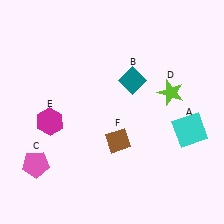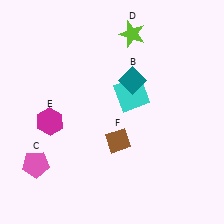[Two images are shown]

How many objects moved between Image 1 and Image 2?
2 objects moved between the two images.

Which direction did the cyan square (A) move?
The cyan square (A) moved left.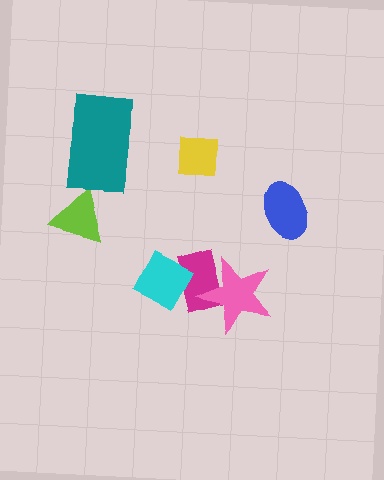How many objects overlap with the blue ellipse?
0 objects overlap with the blue ellipse.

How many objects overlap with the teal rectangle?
0 objects overlap with the teal rectangle.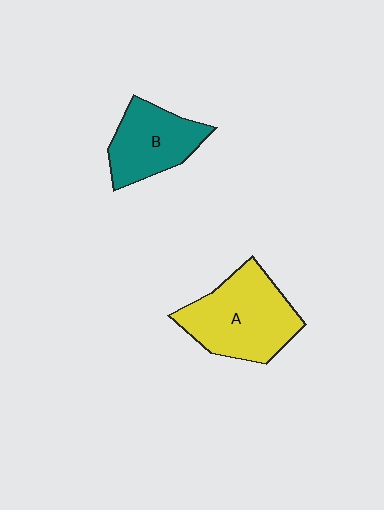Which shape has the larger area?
Shape A (yellow).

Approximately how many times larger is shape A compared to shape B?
Approximately 1.4 times.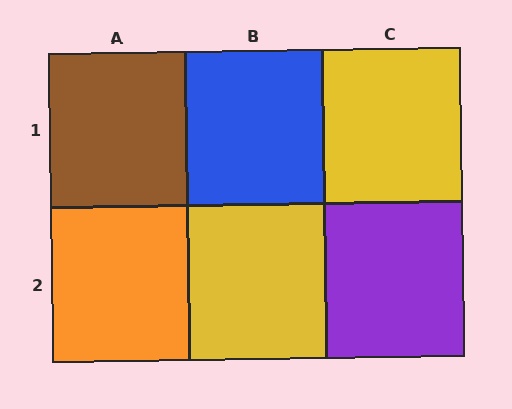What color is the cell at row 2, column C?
Purple.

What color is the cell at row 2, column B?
Yellow.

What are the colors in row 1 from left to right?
Brown, blue, yellow.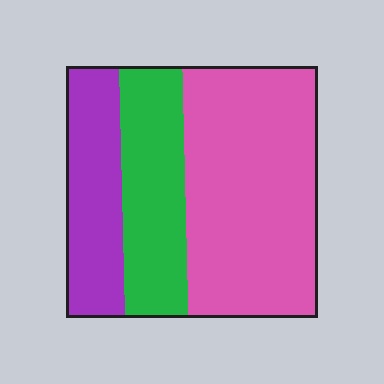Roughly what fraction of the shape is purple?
Purple covers 22% of the shape.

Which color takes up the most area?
Pink, at roughly 55%.